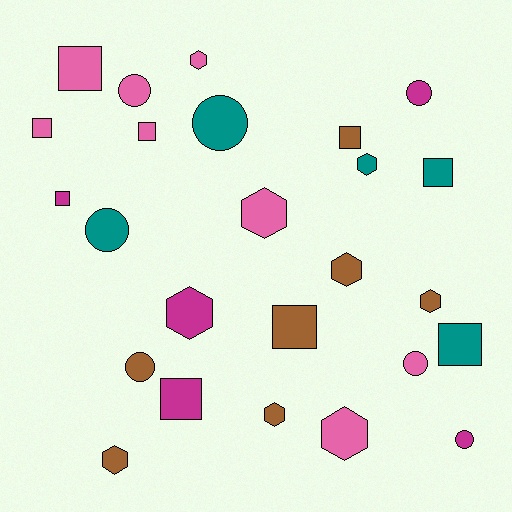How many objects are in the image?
There are 25 objects.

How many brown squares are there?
There are 2 brown squares.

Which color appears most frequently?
Pink, with 8 objects.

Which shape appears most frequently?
Hexagon, with 9 objects.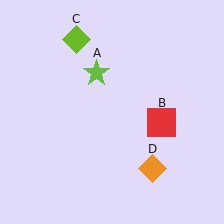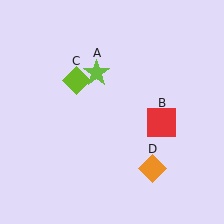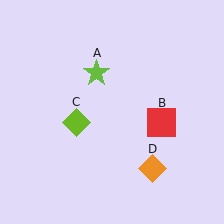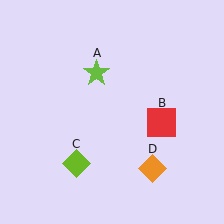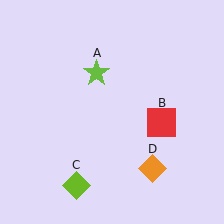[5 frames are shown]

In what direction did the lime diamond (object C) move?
The lime diamond (object C) moved down.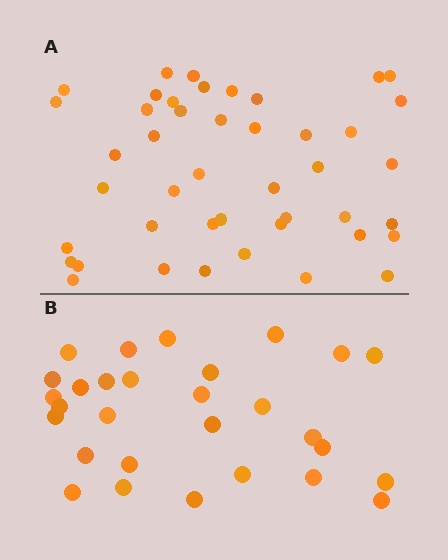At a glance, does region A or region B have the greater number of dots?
Region A (the top region) has more dots.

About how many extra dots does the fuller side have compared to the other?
Region A has approximately 15 more dots than region B.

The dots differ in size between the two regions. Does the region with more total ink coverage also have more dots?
No. Region B has more total ink coverage because its dots are larger, but region A actually contains more individual dots. Total area can be misleading — the number of items is what matters here.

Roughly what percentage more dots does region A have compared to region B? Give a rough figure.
About 50% more.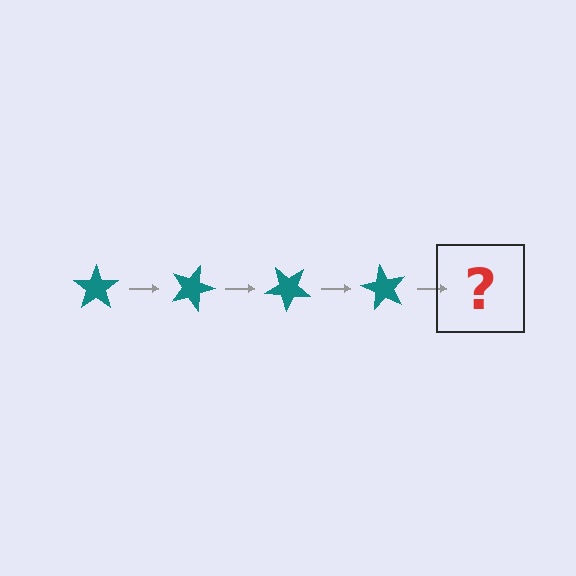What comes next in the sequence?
The next element should be a teal star rotated 80 degrees.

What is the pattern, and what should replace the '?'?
The pattern is that the star rotates 20 degrees each step. The '?' should be a teal star rotated 80 degrees.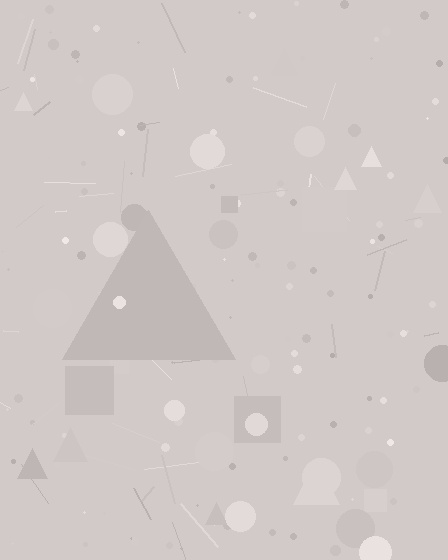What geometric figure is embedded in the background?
A triangle is embedded in the background.